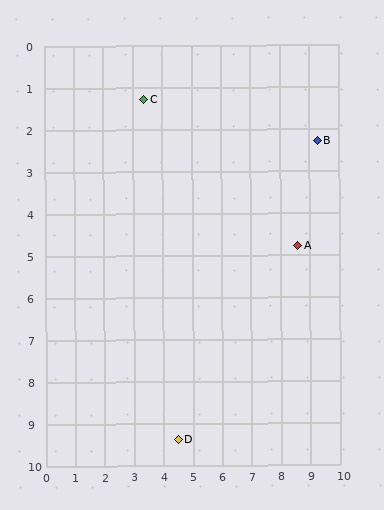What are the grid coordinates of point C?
Point C is at approximately (3.4, 1.3).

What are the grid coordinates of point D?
Point D is at approximately (4.5, 9.4).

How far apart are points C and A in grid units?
Points C and A are about 6.3 grid units apart.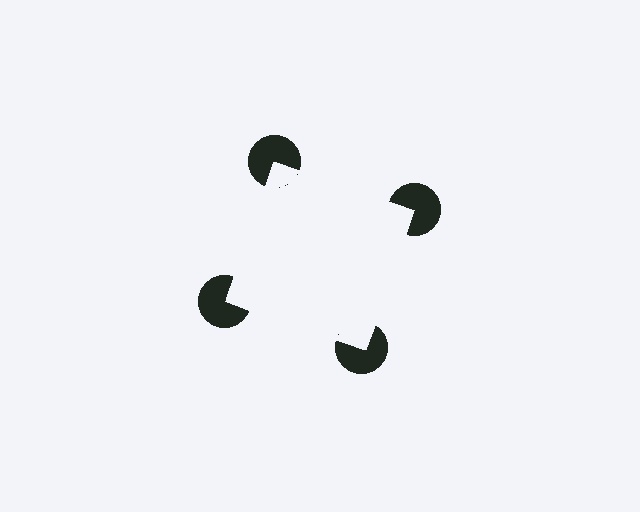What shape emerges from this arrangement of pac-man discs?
An illusory square — its edges are inferred from the aligned wedge cuts in the pac-man discs, not physically drawn.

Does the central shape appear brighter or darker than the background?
It typically appears slightly brighter than the background, even though no actual brightness change is drawn.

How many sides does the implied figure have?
4 sides.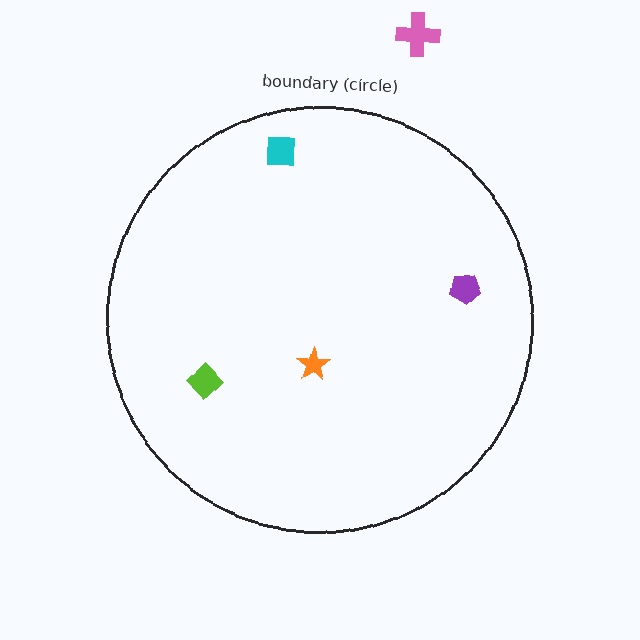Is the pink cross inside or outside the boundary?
Outside.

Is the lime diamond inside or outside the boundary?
Inside.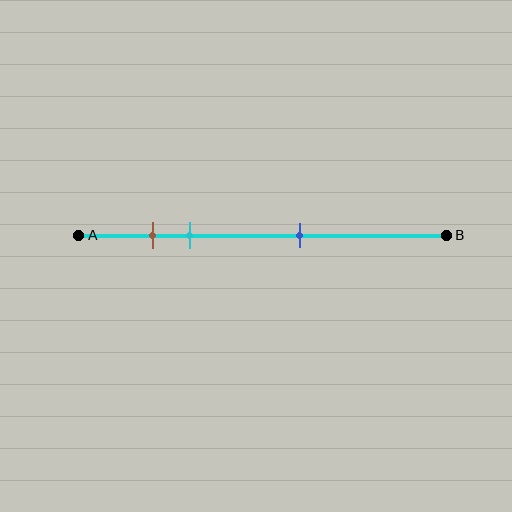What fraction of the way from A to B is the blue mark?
The blue mark is approximately 60% (0.6) of the way from A to B.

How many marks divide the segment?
There are 3 marks dividing the segment.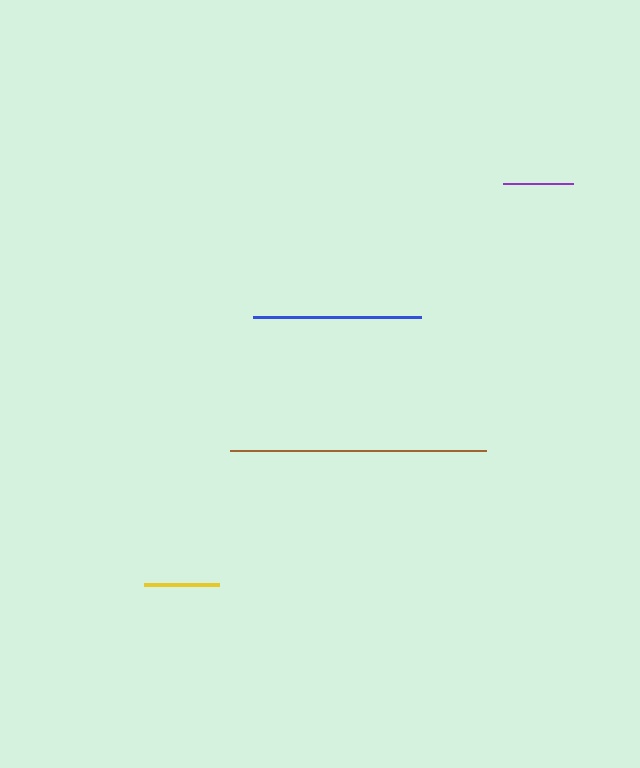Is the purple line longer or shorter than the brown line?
The brown line is longer than the purple line.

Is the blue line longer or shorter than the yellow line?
The blue line is longer than the yellow line.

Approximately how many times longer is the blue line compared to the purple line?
The blue line is approximately 2.4 times the length of the purple line.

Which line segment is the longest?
The brown line is the longest at approximately 256 pixels.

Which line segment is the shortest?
The purple line is the shortest at approximately 70 pixels.